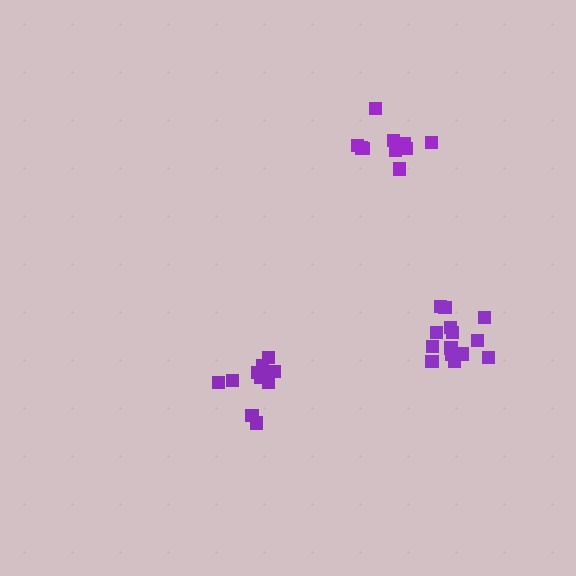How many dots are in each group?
Group 1: 10 dots, Group 2: 10 dots, Group 3: 14 dots (34 total).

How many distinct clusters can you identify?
There are 3 distinct clusters.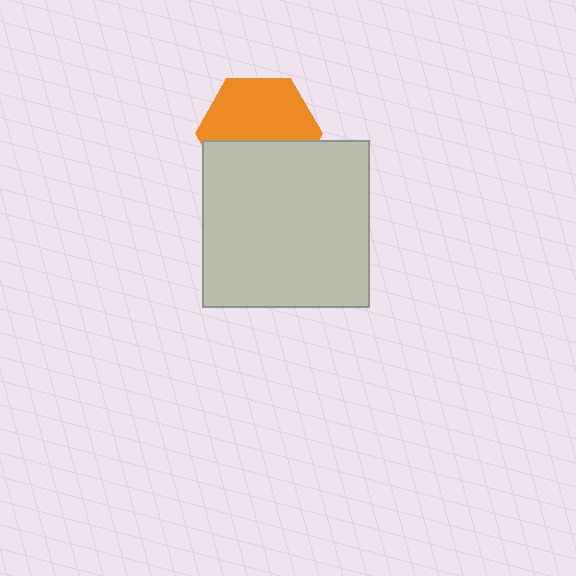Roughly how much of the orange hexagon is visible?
About half of it is visible (roughly 57%).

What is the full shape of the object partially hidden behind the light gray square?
The partially hidden object is an orange hexagon.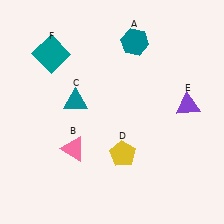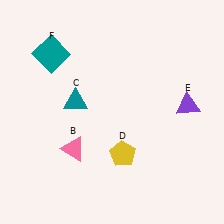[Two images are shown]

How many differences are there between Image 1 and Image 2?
There is 1 difference between the two images.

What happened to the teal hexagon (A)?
The teal hexagon (A) was removed in Image 2. It was in the top-right area of Image 1.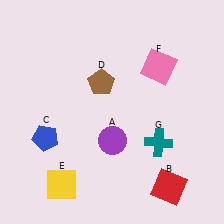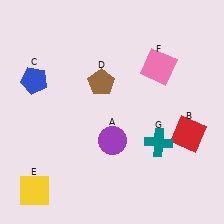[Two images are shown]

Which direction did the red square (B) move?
The red square (B) moved up.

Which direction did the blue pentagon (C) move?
The blue pentagon (C) moved up.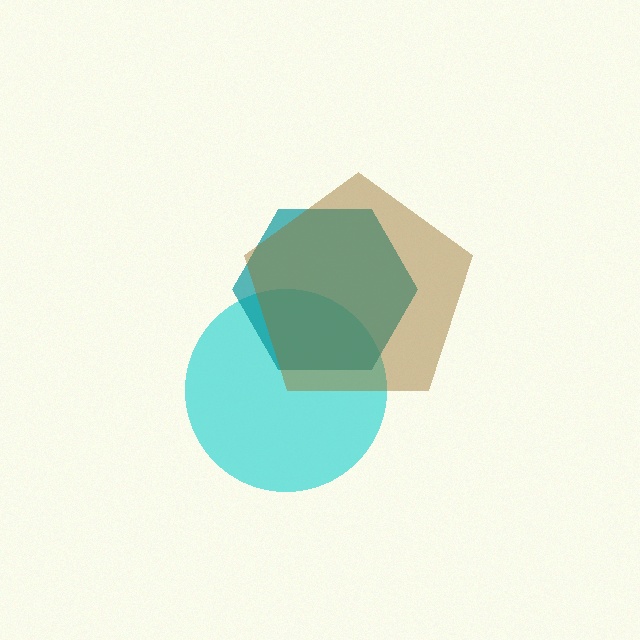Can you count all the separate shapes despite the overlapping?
Yes, there are 3 separate shapes.